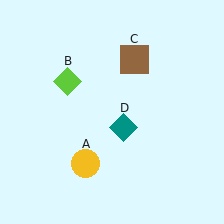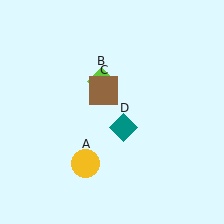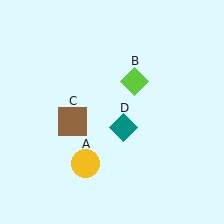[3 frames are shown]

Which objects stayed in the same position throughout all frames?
Yellow circle (object A) and teal diamond (object D) remained stationary.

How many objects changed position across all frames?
2 objects changed position: lime diamond (object B), brown square (object C).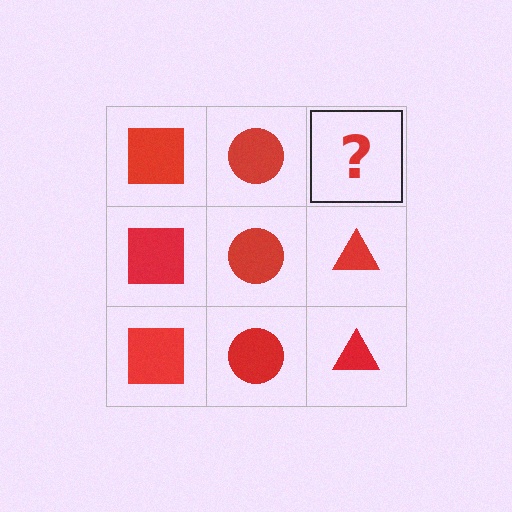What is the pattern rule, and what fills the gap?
The rule is that each column has a consistent shape. The gap should be filled with a red triangle.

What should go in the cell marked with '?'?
The missing cell should contain a red triangle.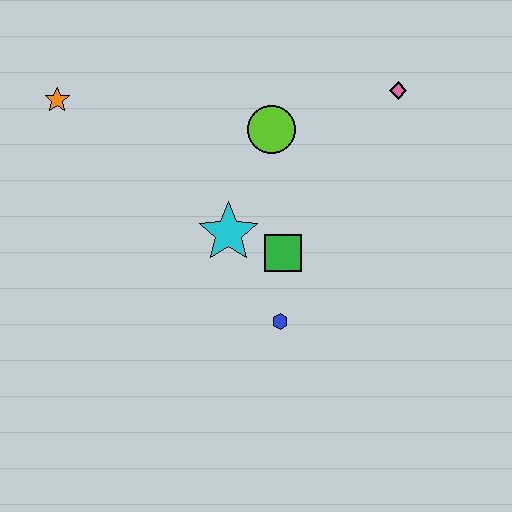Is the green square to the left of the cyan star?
No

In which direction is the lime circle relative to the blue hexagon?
The lime circle is above the blue hexagon.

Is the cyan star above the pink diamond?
No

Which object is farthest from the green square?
The orange star is farthest from the green square.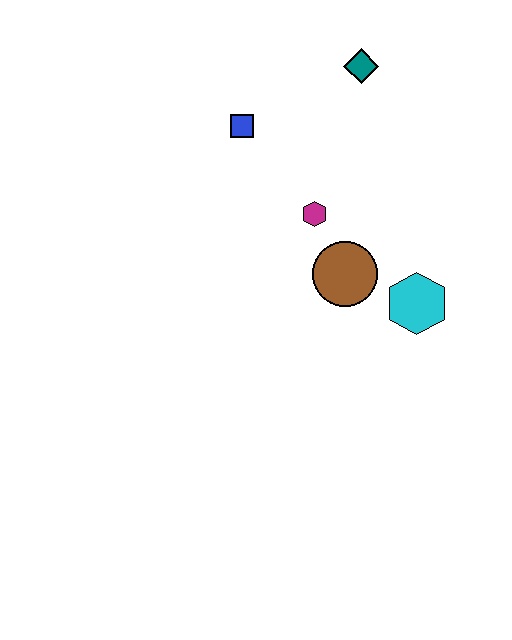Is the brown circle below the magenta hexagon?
Yes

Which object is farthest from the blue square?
The cyan hexagon is farthest from the blue square.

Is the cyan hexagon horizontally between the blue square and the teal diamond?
No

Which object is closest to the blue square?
The magenta hexagon is closest to the blue square.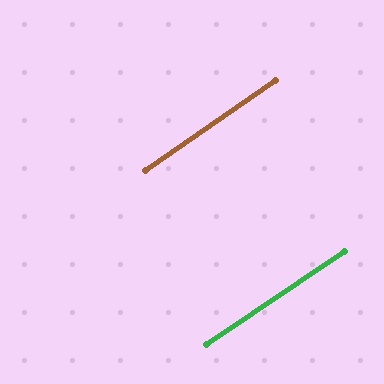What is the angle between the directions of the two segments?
Approximately 1 degree.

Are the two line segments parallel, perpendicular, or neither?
Parallel — their directions differ by only 0.6°.